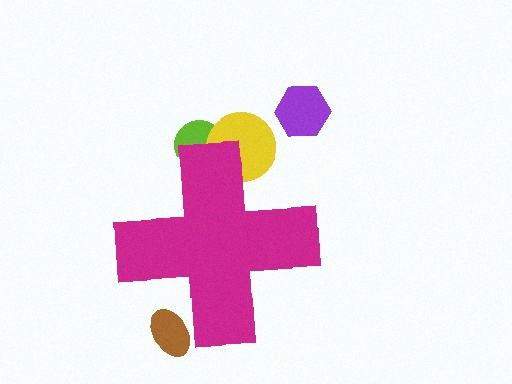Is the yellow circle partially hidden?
Yes, the yellow circle is partially hidden behind the magenta cross.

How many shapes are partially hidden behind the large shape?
3 shapes are partially hidden.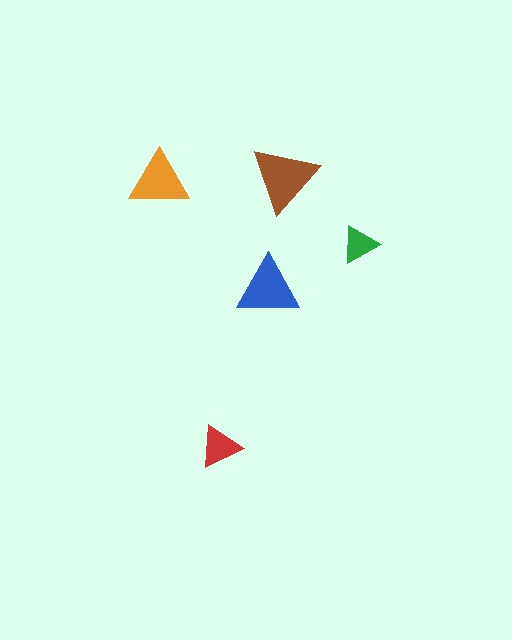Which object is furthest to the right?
The green triangle is rightmost.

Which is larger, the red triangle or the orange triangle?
The orange one.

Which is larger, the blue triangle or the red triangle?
The blue one.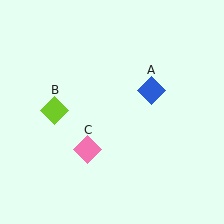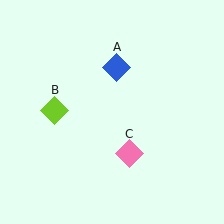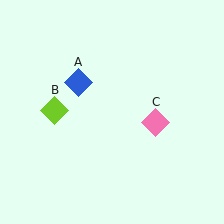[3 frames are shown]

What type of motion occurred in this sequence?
The blue diamond (object A), pink diamond (object C) rotated counterclockwise around the center of the scene.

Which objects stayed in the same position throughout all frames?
Lime diamond (object B) remained stationary.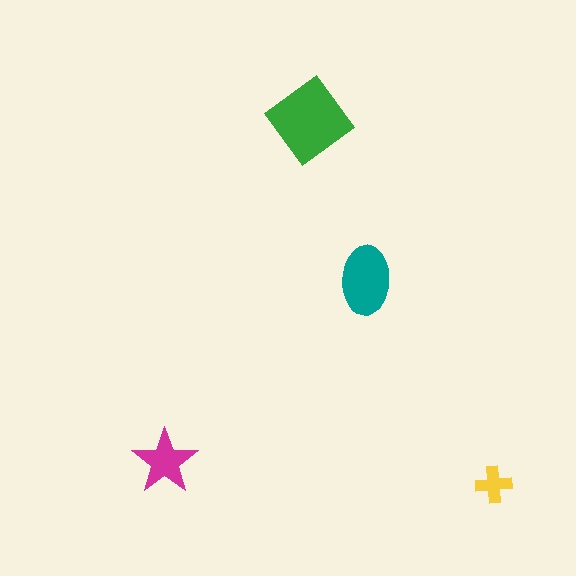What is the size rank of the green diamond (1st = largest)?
1st.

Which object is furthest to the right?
The yellow cross is rightmost.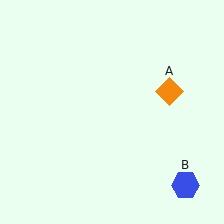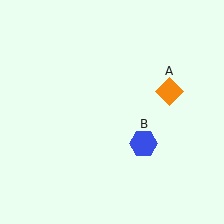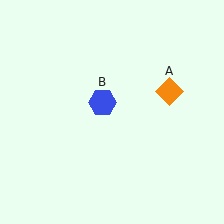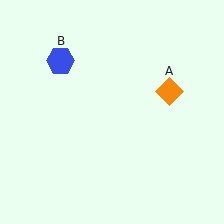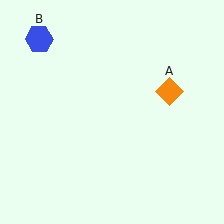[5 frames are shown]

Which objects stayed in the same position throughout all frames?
Orange diamond (object A) remained stationary.